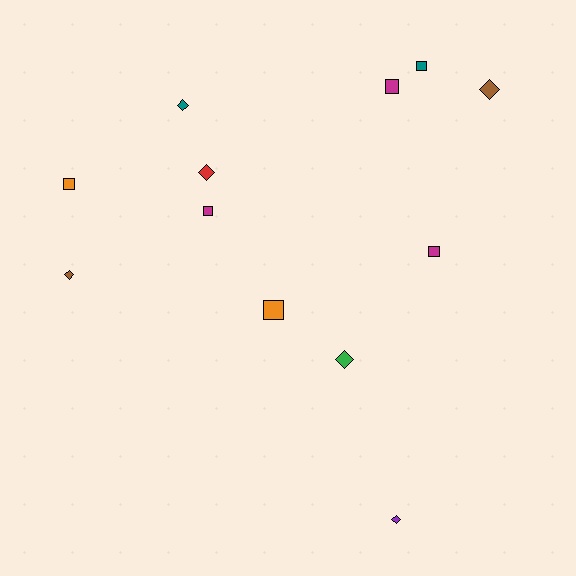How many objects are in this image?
There are 12 objects.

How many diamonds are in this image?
There are 6 diamonds.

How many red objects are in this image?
There is 1 red object.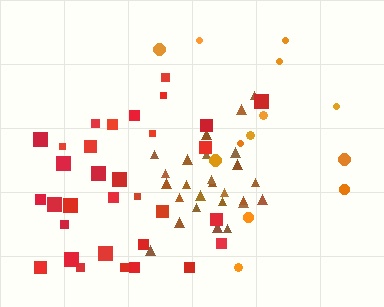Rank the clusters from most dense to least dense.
brown, red, orange.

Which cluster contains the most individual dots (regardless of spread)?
Red (34).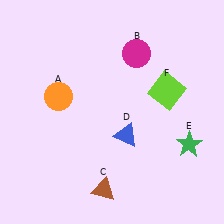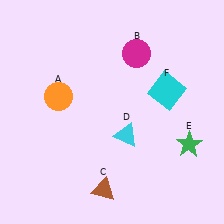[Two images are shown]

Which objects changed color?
D changed from blue to cyan. F changed from lime to cyan.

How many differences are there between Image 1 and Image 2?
There are 2 differences between the two images.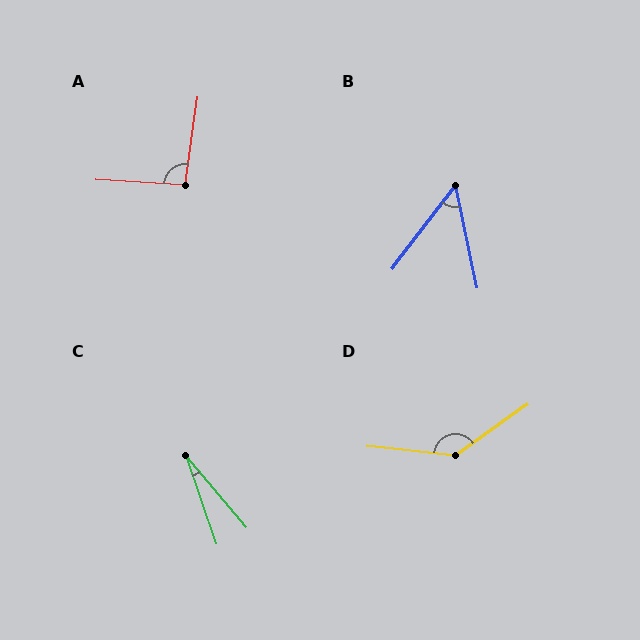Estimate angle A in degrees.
Approximately 94 degrees.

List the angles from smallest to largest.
C (21°), B (49°), A (94°), D (139°).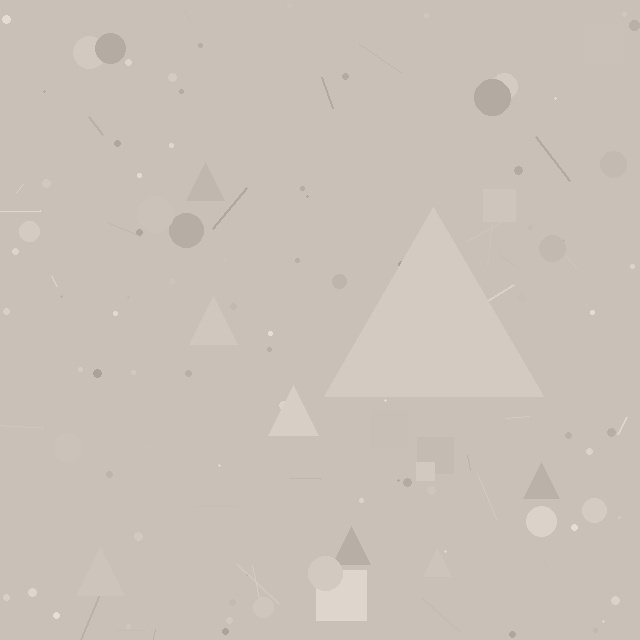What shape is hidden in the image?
A triangle is hidden in the image.